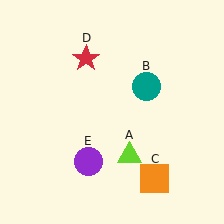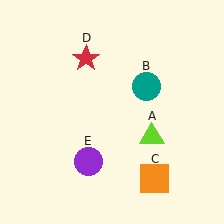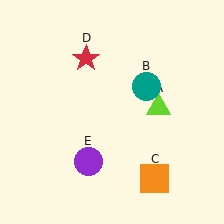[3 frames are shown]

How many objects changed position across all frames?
1 object changed position: lime triangle (object A).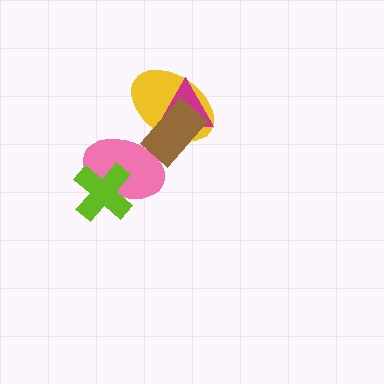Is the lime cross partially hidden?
No, no other shape covers it.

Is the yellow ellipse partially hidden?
Yes, it is partially covered by another shape.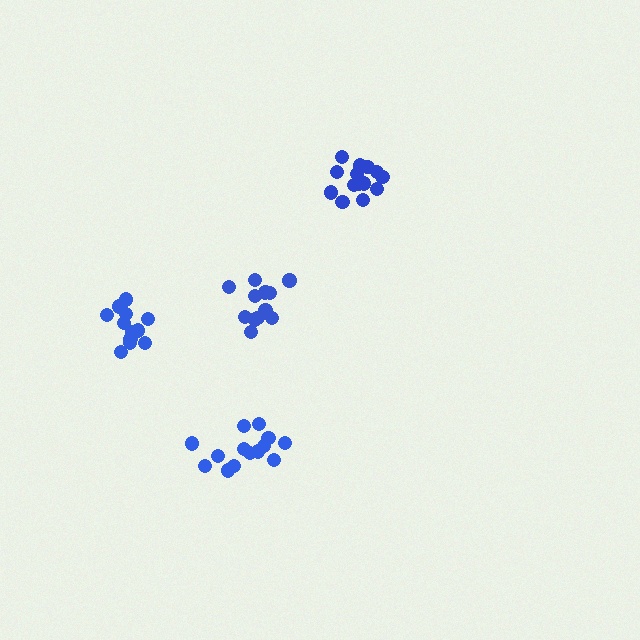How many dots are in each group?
Group 1: 14 dots, Group 2: 14 dots, Group 3: 13 dots, Group 4: 13 dots (54 total).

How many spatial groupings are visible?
There are 4 spatial groupings.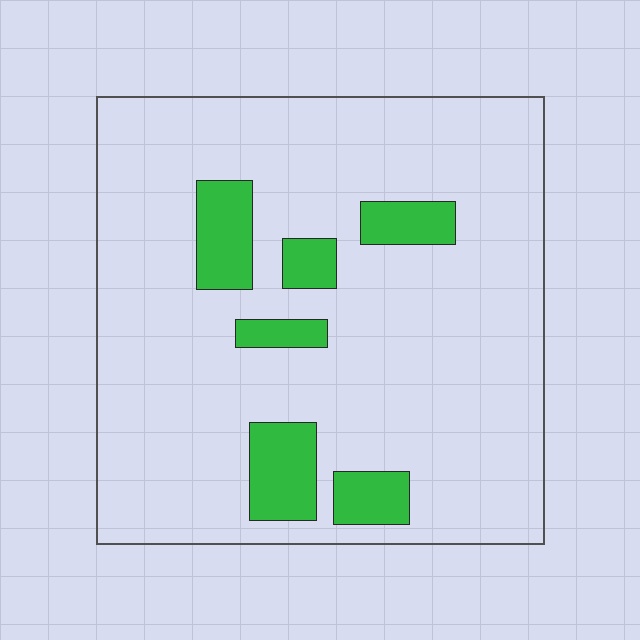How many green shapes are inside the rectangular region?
6.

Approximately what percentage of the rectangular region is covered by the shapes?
Approximately 15%.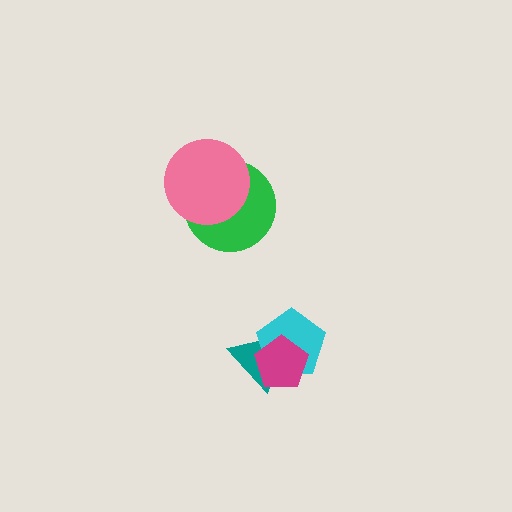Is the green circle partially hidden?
Yes, it is partially covered by another shape.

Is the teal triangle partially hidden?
Yes, it is partially covered by another shape.